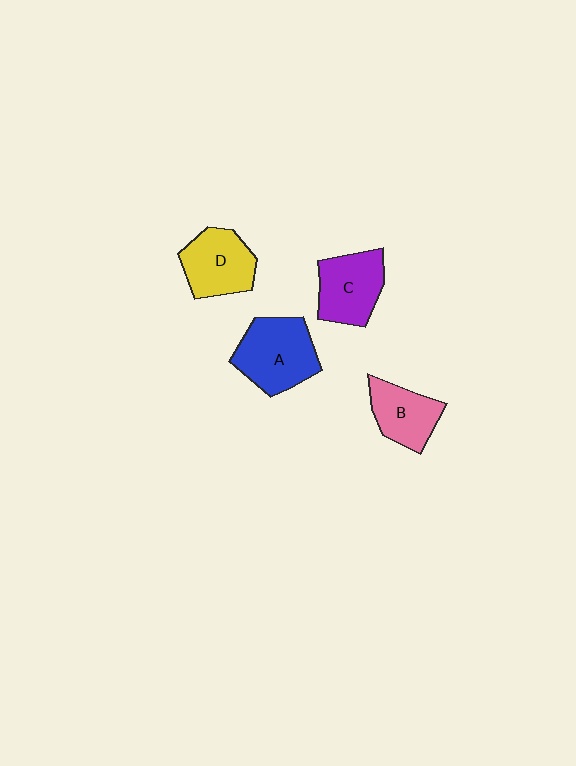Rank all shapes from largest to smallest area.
From largest to smallest: A (blue), C (purple), D (yellow), B (pink).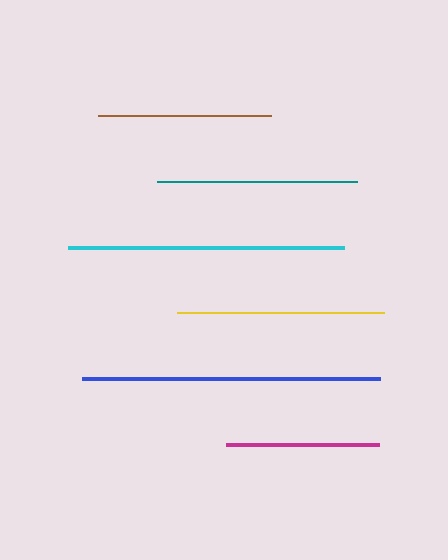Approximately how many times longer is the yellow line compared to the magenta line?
The yellow line is approximately 1.4 times the length of the magenta line.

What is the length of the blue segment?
The blue segment is approximately 298 pixels long.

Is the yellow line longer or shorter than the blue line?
The blue line is longer than the yellow line.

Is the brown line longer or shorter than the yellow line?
The yellow line is longer than the brown line.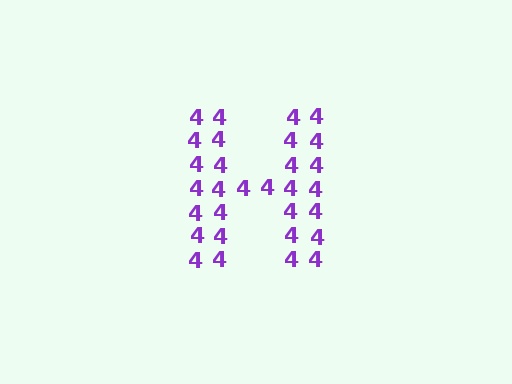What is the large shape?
The large shape is the letter H.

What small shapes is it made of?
It is made of small digit 4's.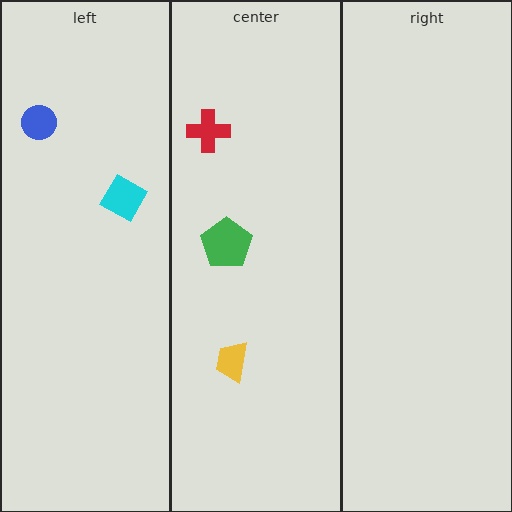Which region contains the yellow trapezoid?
The center region.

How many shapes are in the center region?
3.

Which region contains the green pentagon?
The center region.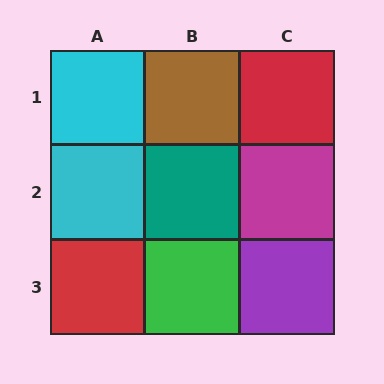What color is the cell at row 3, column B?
Green.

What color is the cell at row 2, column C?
Magenta.